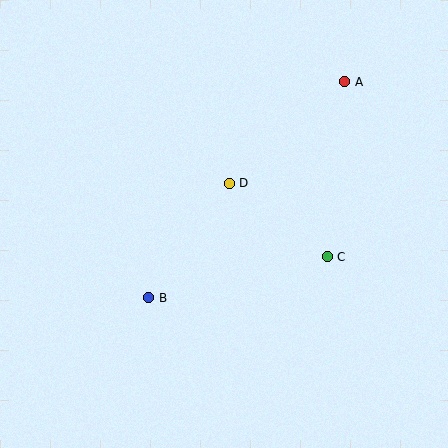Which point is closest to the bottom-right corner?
Point C is closest to the bottom-right corner.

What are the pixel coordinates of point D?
Point D is at (229, 183).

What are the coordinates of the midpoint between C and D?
The midpoint between C and D is at (278, 220).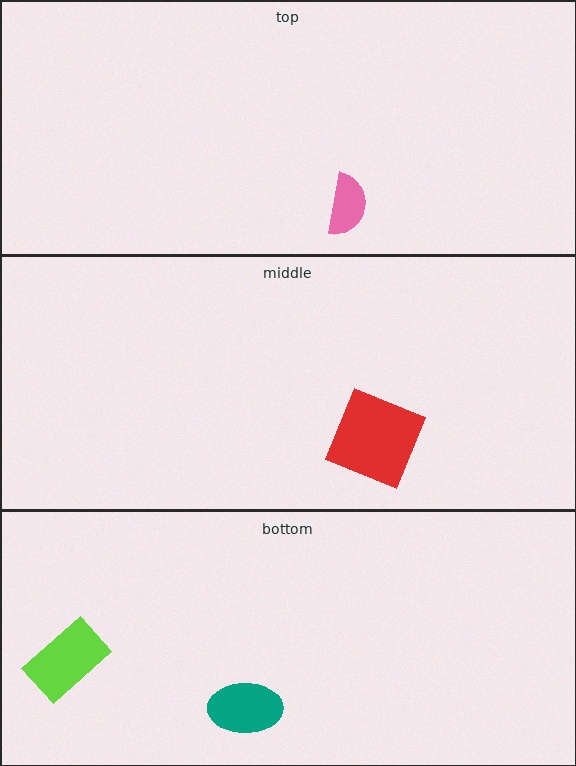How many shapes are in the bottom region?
2.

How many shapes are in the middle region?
1.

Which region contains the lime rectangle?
The bottom region.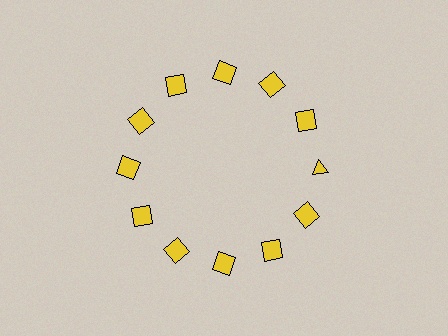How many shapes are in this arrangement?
There are 12 shapes arranged in a ring pattern.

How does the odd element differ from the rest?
It has a different shape: triangle instead of square.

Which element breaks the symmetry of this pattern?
The yellow triangle at roughly the 3 o'clock position breaks the symmetry. All other shapes are yellow squares.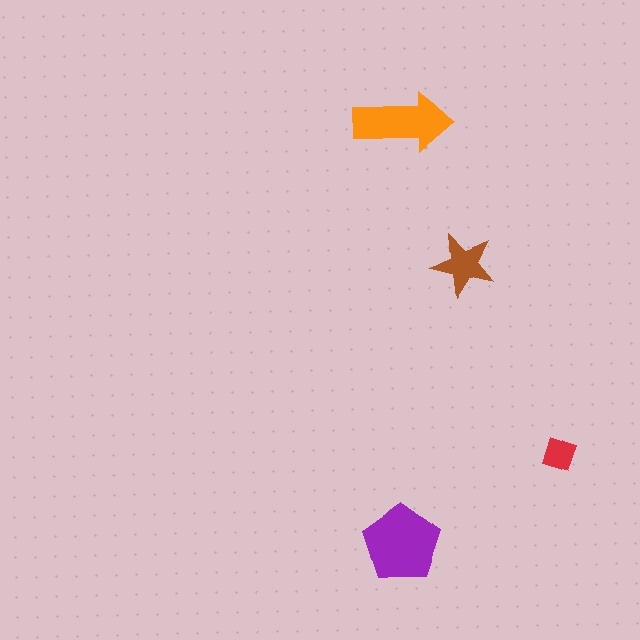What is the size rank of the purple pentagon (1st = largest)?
1st.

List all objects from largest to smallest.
The purple pentagon, the orange arrow, the brown star, the red diamond.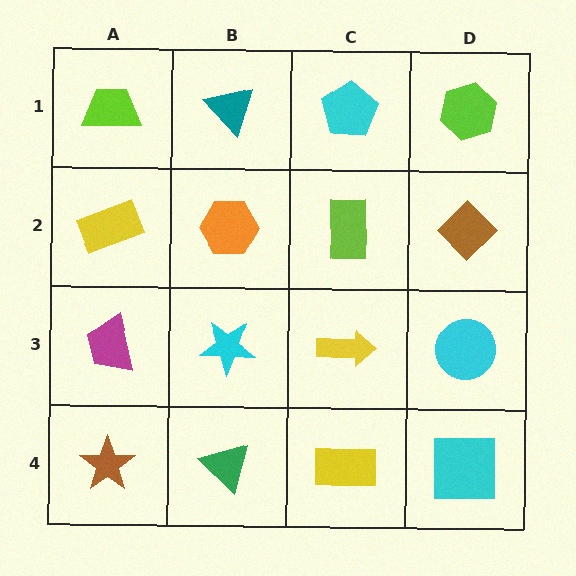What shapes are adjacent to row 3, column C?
A lime rectangle (row 2, column C), a yellow rectangle (row 4, column C), a cyan star (row 3, column B), a cyan circle (row 3, column D).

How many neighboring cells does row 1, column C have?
3.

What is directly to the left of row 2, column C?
An orange hexagon.